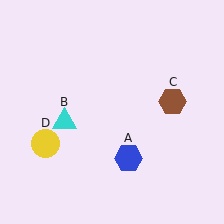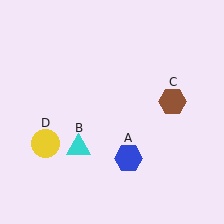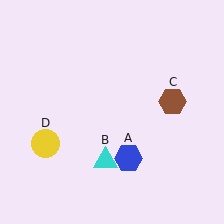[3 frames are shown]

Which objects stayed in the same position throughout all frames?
Blue hexagon (object A) and brown hexagon (object C) and yellow circle (object D) remained stationary.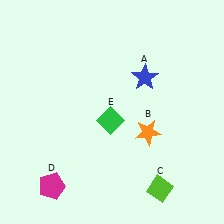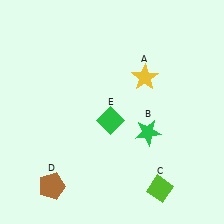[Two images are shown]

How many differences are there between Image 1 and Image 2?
There are 3 differences between the two images.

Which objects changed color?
A changed from blue to yellow. B changed from orange to green. D changed from magenta to brown.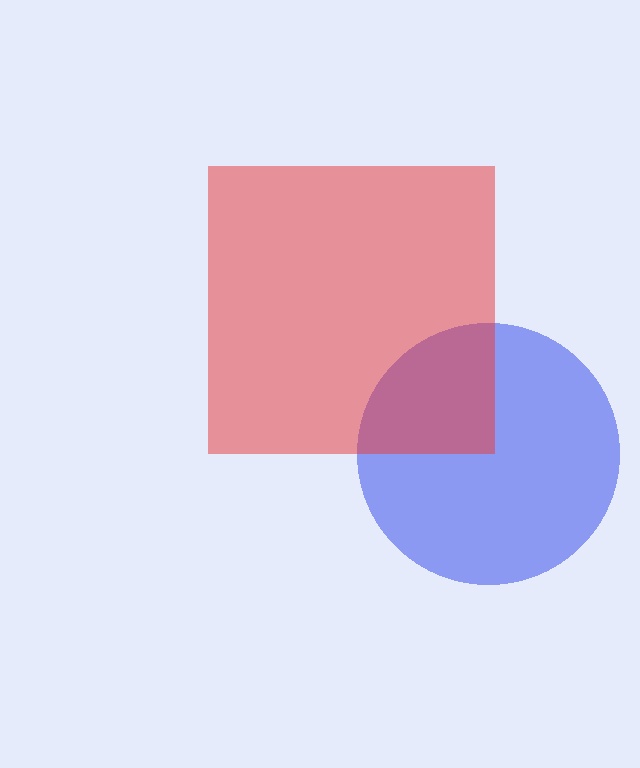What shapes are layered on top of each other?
The layered shapes are: a blue circle, a red square.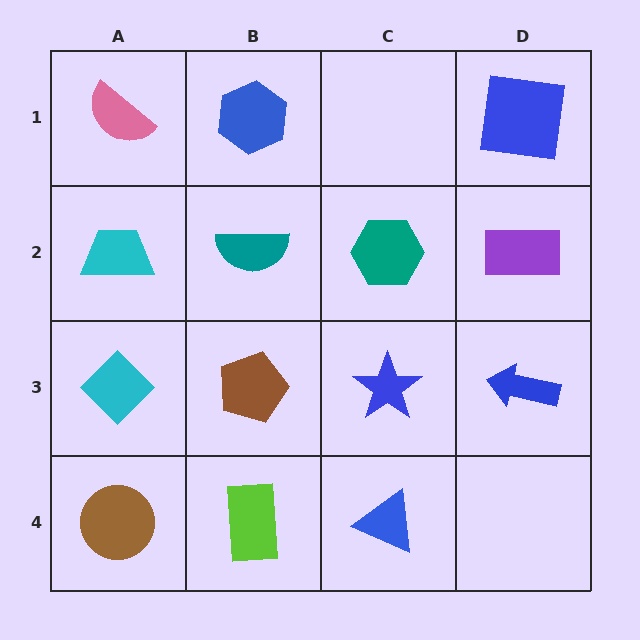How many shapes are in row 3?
4 shapes.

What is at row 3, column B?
A brown pentagon.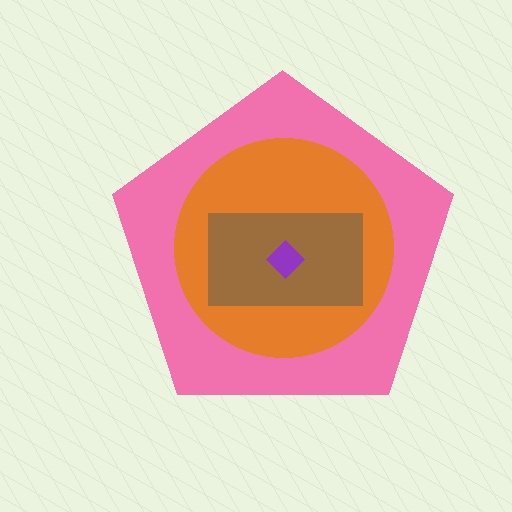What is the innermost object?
The purple diamond.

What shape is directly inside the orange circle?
The brown rectangle.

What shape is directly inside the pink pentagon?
The orange circle.